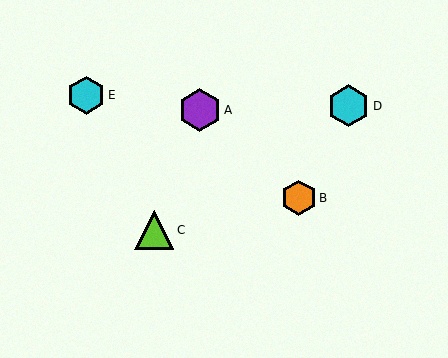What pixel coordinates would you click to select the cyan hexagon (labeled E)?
Click at (86, 95) to select the cyan hexagon E.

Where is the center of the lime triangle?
The center of the lime triangle is at (154, 230).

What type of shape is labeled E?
Shape E is a cyan hexagon.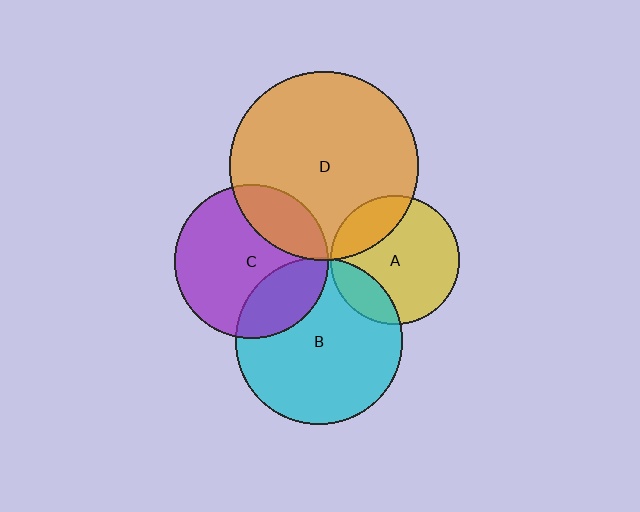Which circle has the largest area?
Circle D (orange).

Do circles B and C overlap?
Yes.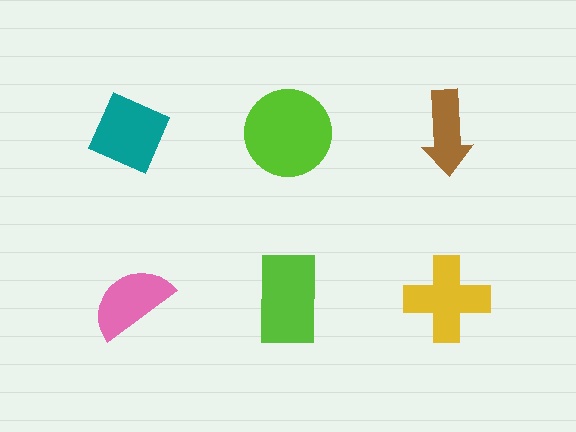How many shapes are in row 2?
3 shapes.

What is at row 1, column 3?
A brown arrow.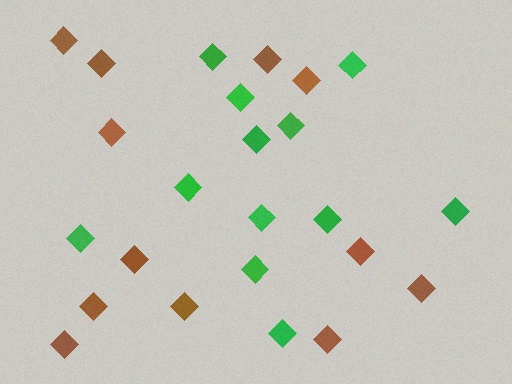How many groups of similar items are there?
There are 2 groups: one group of green diamonds (12) and one group of brown diamonds (12).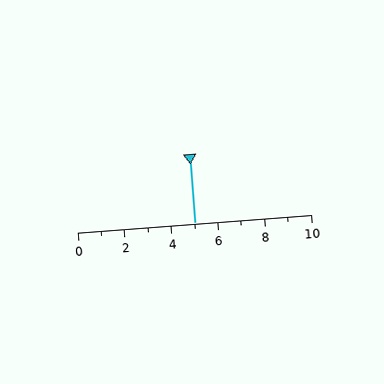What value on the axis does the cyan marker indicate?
The marker indicates approximately 5.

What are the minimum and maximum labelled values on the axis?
The axis runs from 0 to 10.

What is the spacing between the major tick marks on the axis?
The major ticks are spaced 2 apart.